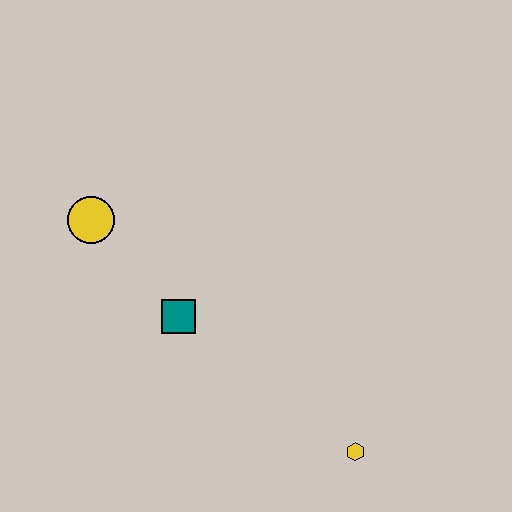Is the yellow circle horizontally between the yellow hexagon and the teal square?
No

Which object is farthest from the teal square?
The yellow hexagon is farthest from the teal square.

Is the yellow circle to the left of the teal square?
Yes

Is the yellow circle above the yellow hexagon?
Yes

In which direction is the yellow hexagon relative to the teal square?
The yellow hexagon is to the right of the teal square.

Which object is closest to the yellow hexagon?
The teal square is closest to the yellow hexagon.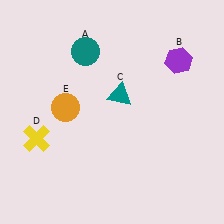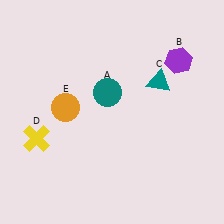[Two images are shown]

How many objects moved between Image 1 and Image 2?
2 objects moved between the two images.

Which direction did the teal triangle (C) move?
The teal triangle (C) moved right.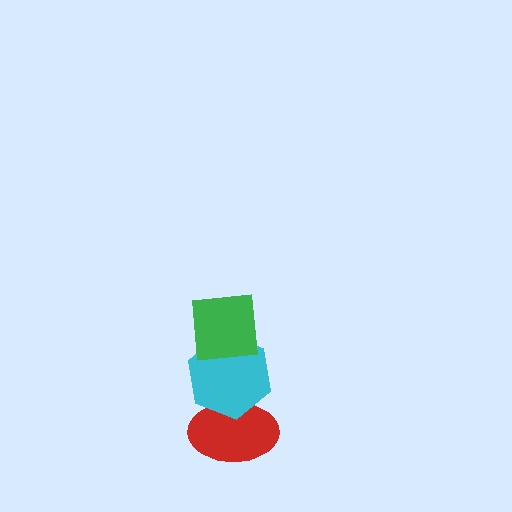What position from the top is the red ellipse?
The red ellipse is 3rd from the top.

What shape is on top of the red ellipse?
The cyan hexagon is on top of the red ellipse.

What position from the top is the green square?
The green square is 1st from the top.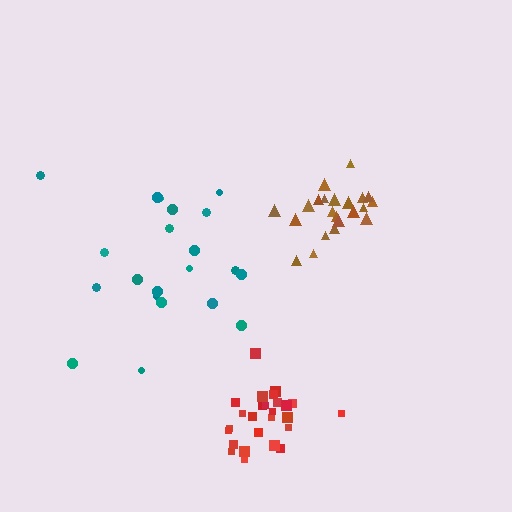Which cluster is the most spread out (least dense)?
Teal.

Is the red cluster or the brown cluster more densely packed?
Red.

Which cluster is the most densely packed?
Red.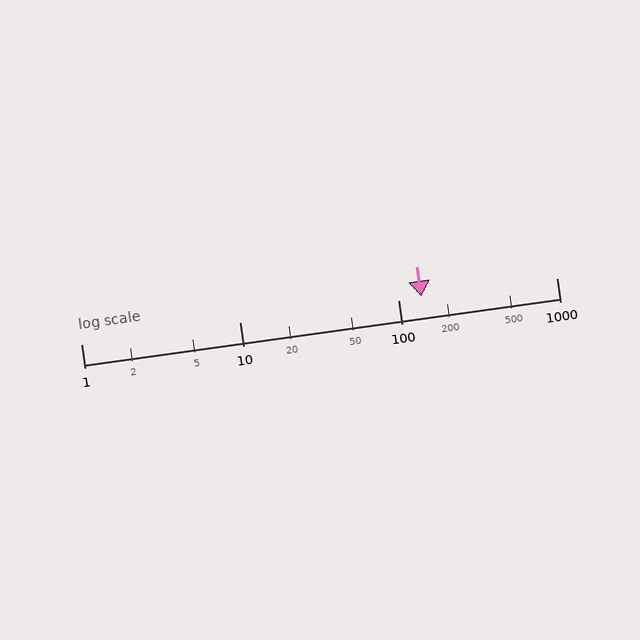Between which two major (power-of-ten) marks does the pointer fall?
The pointer is between 100 and 1000.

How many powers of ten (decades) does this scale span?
The scale spans 3 decades, from 1 to 1000.